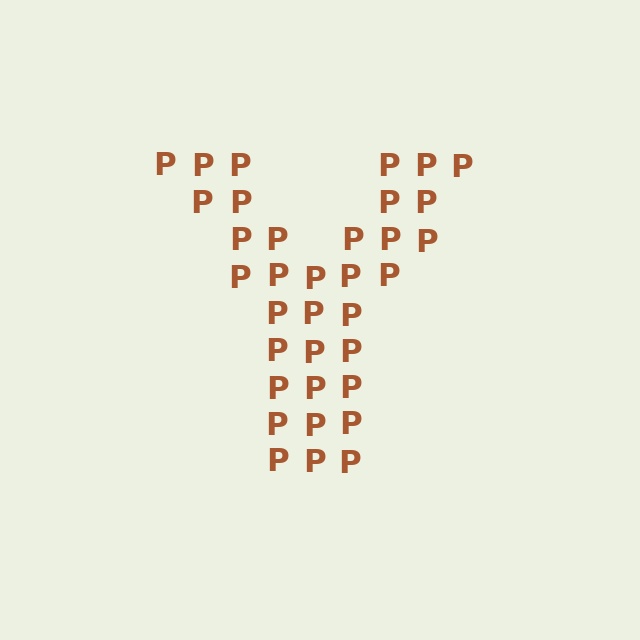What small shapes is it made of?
It is made of small letter P's.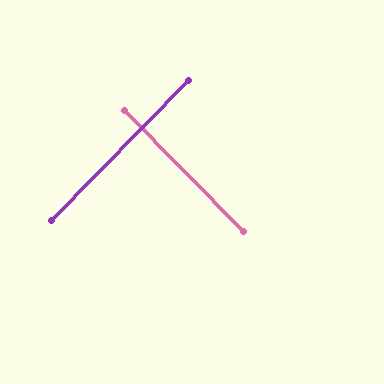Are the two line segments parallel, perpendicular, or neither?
Perpendicular — they meet at approximately 89°.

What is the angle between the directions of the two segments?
Approximately 89 degrees.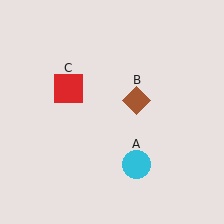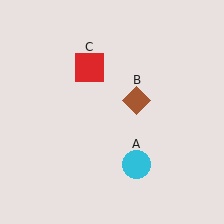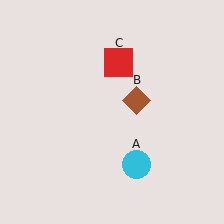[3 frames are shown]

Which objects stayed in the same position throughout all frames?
Cyan circle (object A) and brown diamond (object B) remained stationary.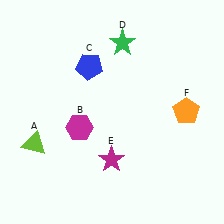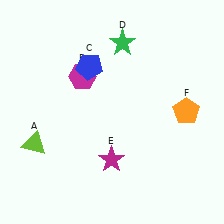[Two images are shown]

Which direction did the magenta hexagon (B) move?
The magenta hexagon (B) moved up.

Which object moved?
The magenta hexagon (B) moved up.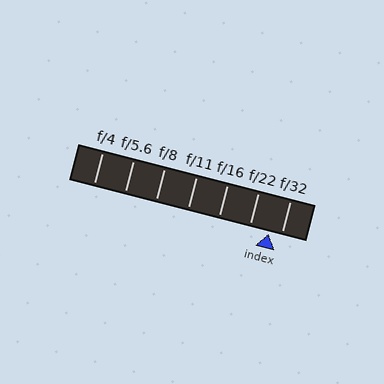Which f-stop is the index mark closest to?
The index mark is closest to f/32.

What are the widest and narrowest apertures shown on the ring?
The widest aperture shown is f/4 and the narrowest is f/32.